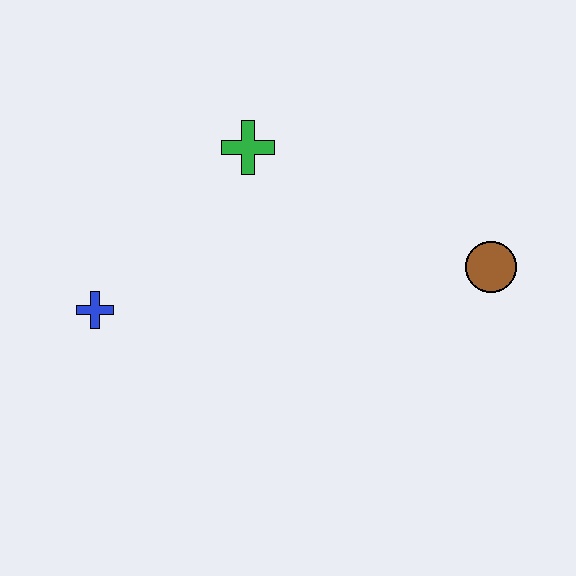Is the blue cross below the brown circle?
Yes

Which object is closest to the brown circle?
The green cross is closest to the brown circle.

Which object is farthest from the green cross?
The brown circle is farthest from the green cross.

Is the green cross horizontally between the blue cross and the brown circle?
Yes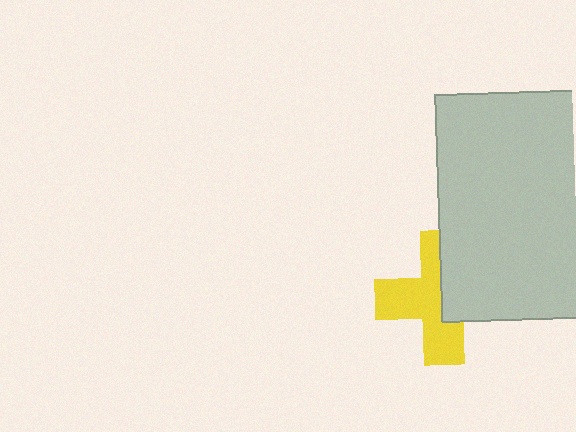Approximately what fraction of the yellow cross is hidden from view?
Roughly 43% of the yellow cross is hidden behind the light gray rectangle.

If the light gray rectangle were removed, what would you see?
You would see the complete yellow cross.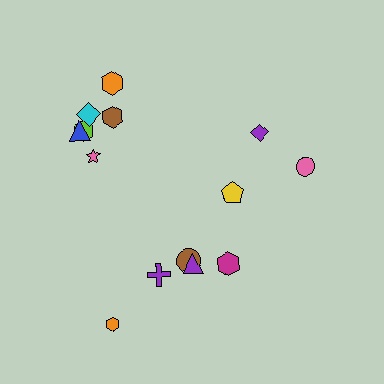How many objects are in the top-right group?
There are 3 objects.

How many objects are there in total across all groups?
There are 14 objects.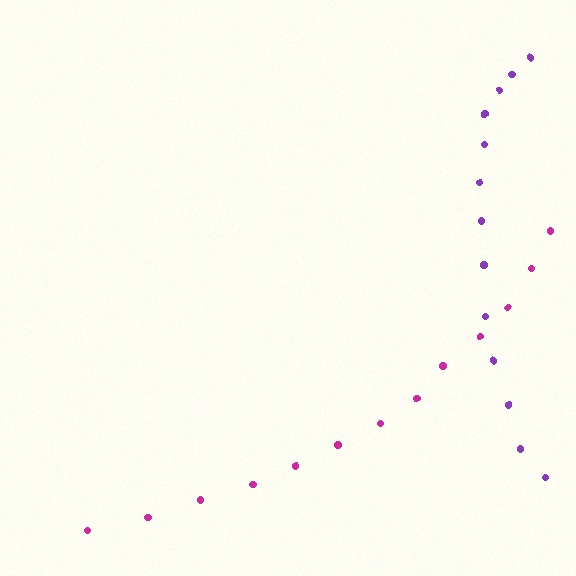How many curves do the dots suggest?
There are 2 distinct paths.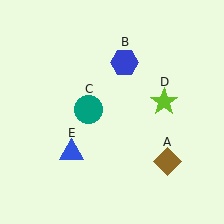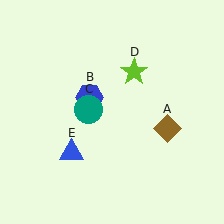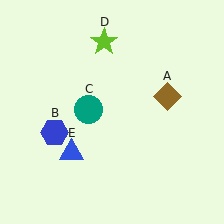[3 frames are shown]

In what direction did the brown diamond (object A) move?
The brown diamond (object A) moved up.